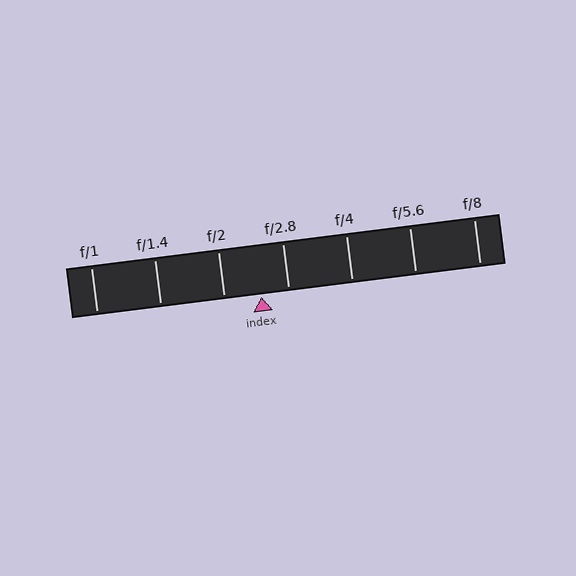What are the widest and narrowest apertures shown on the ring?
The widest aperture shown is f/1 and the narrowest is f/8.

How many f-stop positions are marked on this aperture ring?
There are 7 f-stop positions marked.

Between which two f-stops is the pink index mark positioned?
The index mark is between f/2 and f/2.8.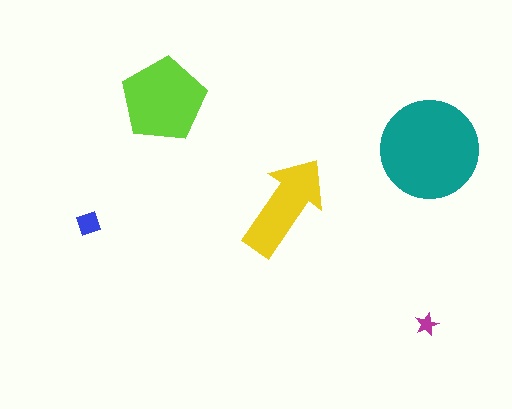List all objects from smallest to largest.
The magenta star, the blue diamond, the yellow arrow, the lime pentagon, the teal circle.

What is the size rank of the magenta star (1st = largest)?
5th.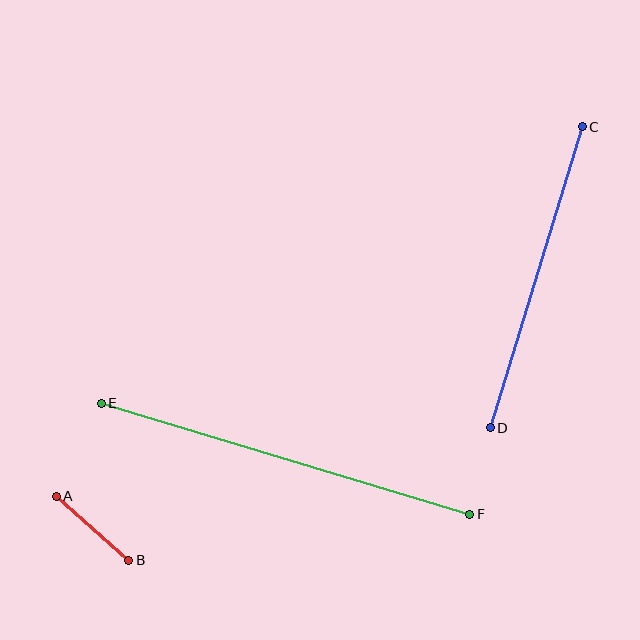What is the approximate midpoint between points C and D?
The midpoint is at approximately (536, 277) pixels.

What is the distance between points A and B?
The distance is approximately 96 pixels.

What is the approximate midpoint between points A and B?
The midpoint is at approximately (93, 528) pixels.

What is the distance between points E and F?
The distance is approximately 385 pixels.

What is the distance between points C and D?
The distance is approximately 314 pixels.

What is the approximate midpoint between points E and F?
The midpoint is at approximately (286, 459) pixels.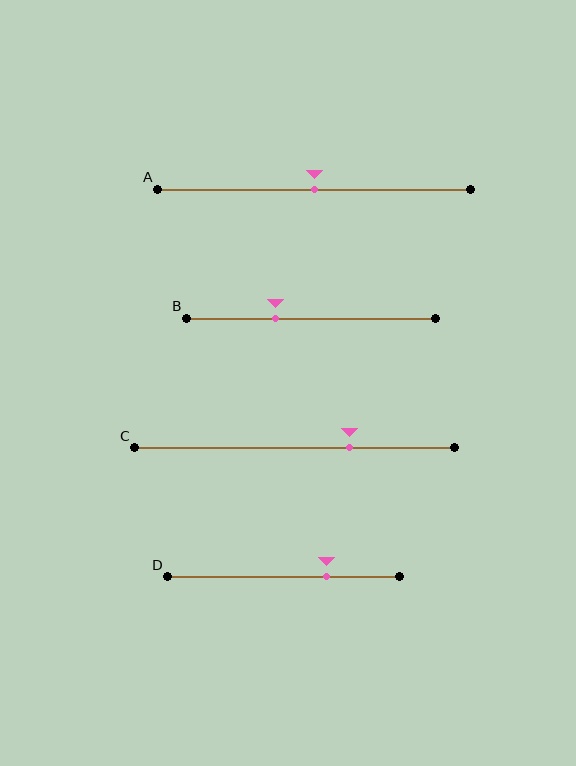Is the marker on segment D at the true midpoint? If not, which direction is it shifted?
No, the marker on segment D is shifted to the right by about 19% of the segment length.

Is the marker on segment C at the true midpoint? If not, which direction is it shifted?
No, the marker on segment C is shifted to the right by about 17% of the segment length.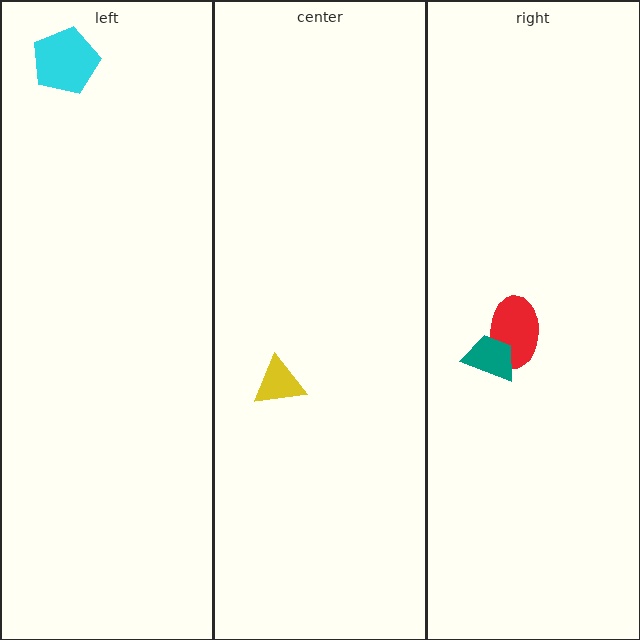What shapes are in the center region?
The yellow triangle.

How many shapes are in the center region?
1.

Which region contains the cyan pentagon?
The left region.